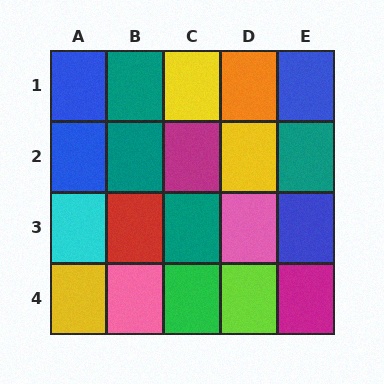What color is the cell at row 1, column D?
Orange.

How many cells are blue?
4 cells are blue.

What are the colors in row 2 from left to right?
Blue, teal, magenta, yellow, teal.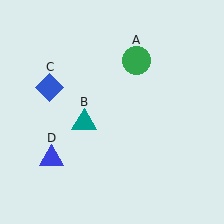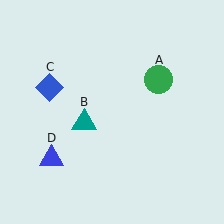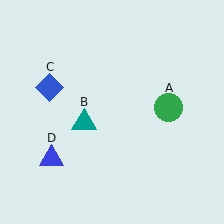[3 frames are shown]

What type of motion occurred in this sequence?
The green circle (object A) rotated clockwise around the center of the scene.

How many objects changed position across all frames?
1 object changed position: green circle (object A).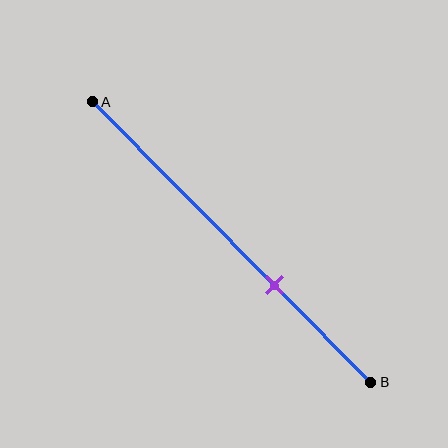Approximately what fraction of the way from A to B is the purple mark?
The purple mark is approximately 65% of the way from A to B.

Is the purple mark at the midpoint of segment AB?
No, the mark is at about 65% from A, not at the 50% midpoint.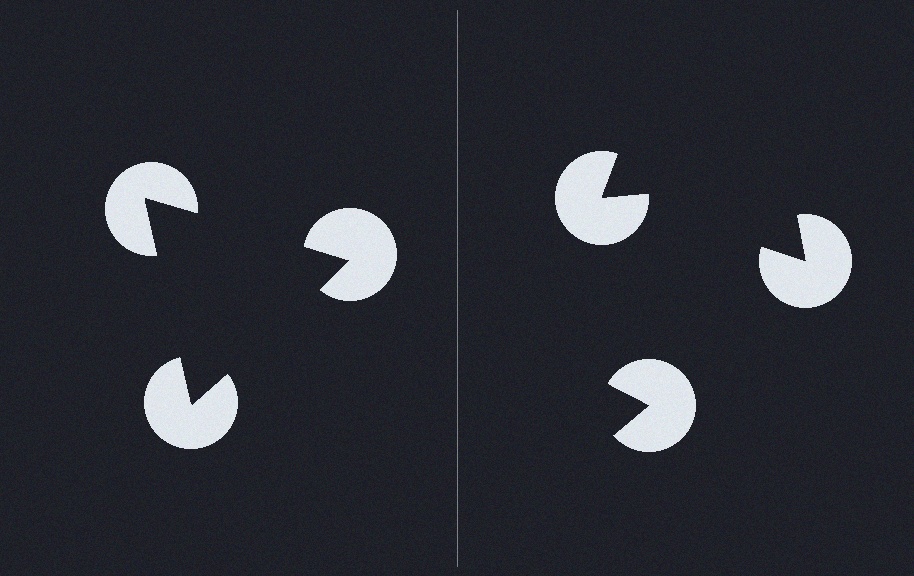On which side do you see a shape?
An illusory triangle appears on the left side. On the right side the wedge cuts are rotated, so no coherent shape forms.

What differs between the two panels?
The pac-man discs are positioned identically on both sides; only the wedge orientations differ. On the left they align to a triangle; on the right they are misaligned.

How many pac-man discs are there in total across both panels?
6 — 3 on each side.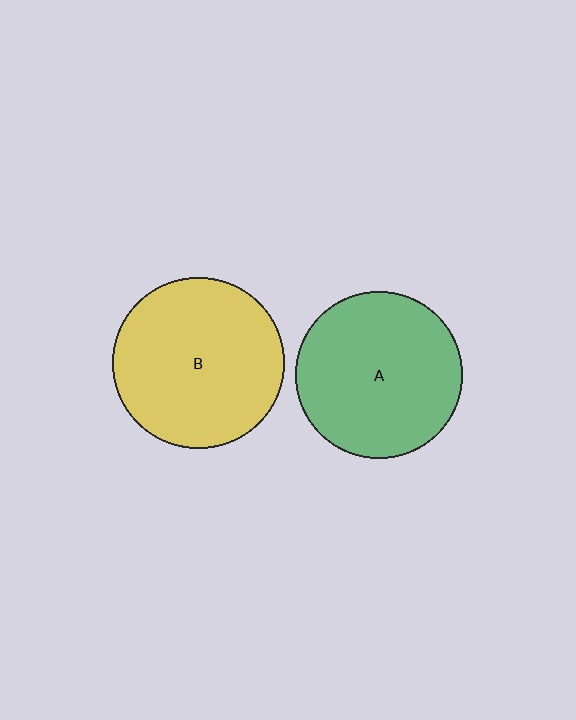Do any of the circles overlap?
No, none of the circles overlap.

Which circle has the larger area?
Circle B (yellow).